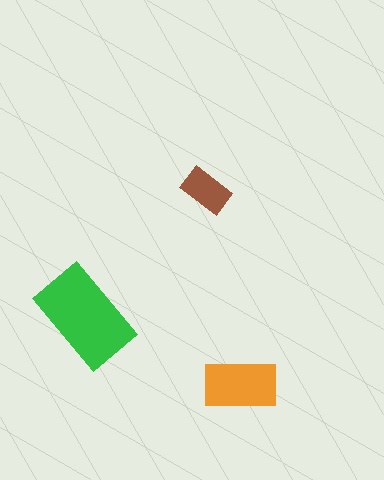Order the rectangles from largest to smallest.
the green one, the orange one, the brown one.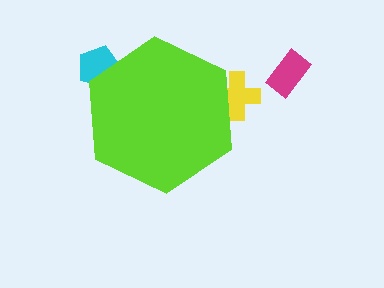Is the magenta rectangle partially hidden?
No, the magenta rectangle is fully visible.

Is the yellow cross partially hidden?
Yes, the yellow cross is partially hidden behind the lime hexagon.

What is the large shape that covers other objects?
A lime hexagon.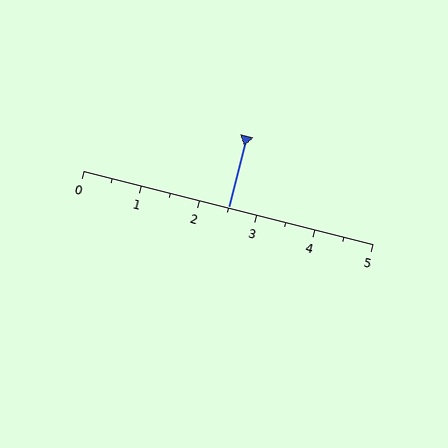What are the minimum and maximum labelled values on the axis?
The axis runs from 0 to 5.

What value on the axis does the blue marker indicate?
The marker indicates approximately 2.5.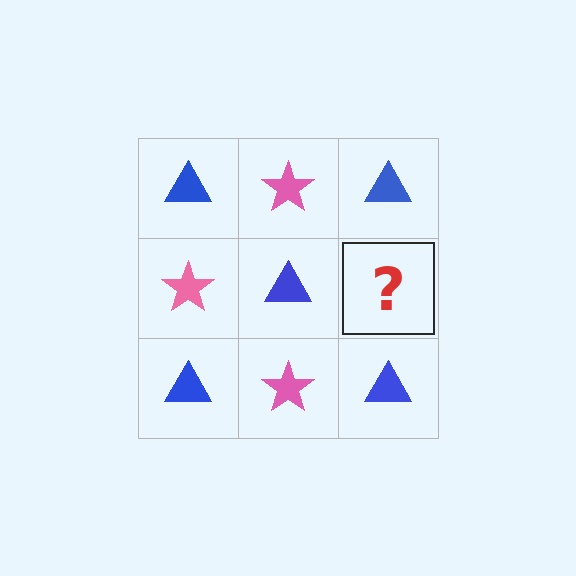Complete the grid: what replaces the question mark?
The question mark should be replaced with a pink star.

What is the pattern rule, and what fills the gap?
The rule is that it alternates blue triangle and pink star in a checkerboard pattern. The gap should be filled with a pink star.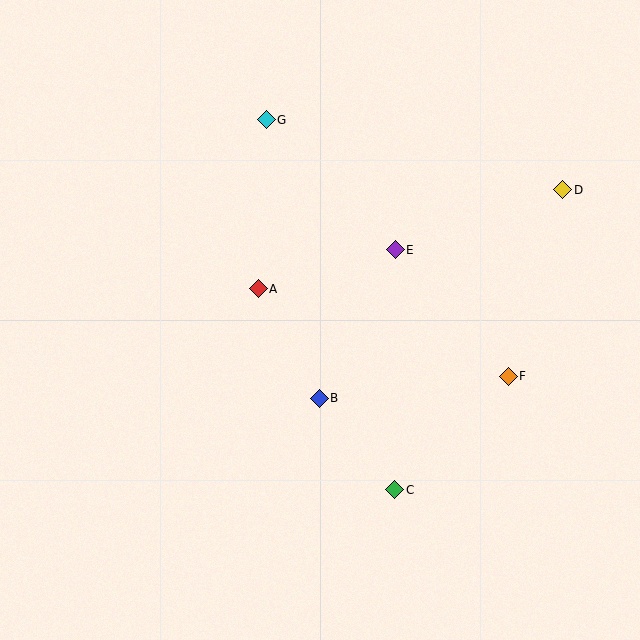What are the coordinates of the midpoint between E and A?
The midpoint between E and A is at (327, 269).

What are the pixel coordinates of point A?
Point A is at (258, 289).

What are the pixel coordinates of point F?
Point F is at (508, 376).